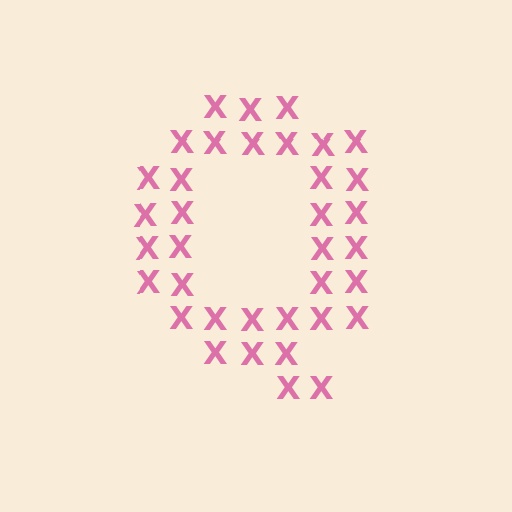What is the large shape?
The large shape is the letter Q.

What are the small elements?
The small elements are letter X's.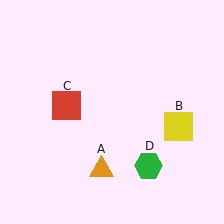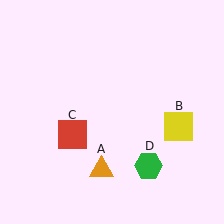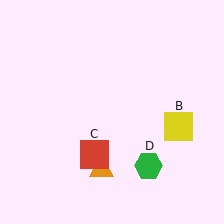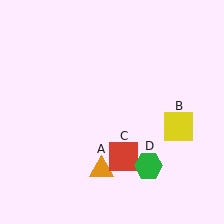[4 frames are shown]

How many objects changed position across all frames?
1 object changed position: red square (object C).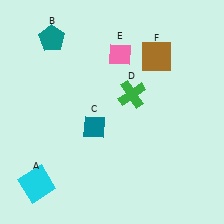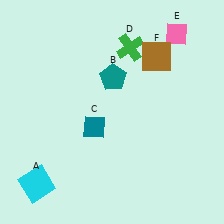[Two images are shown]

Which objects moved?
The objects that moved are: the teal pentagon (B), the green cross (D), the pink diamond (E).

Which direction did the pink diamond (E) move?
The pink diamond (E) moved right.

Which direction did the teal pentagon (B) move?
The teal pentagon (B) moved right.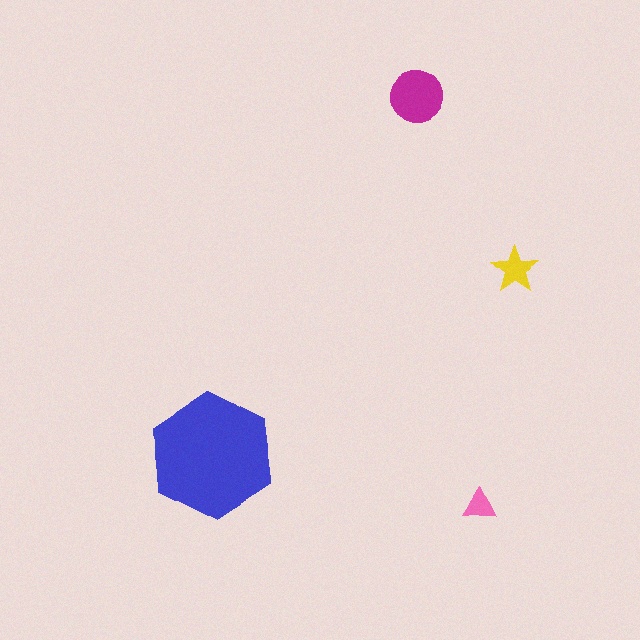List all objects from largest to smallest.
The blue hexagon, the magenta circle, the yellow star, the pink triangle.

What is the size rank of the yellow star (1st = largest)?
3rd.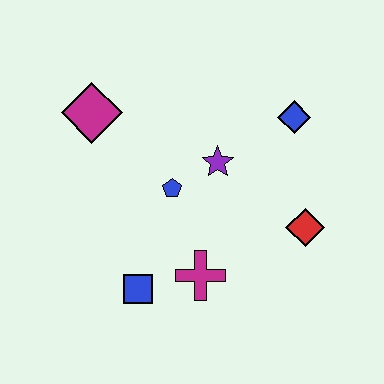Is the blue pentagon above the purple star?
No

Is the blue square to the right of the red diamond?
No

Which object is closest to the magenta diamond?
The blue pentagon is closest to the magenta diamond.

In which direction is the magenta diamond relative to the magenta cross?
The magenta diamond is above the magenta cross.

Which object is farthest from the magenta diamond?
The red diamond is farthest from the magenta diamond.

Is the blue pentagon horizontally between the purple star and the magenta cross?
No